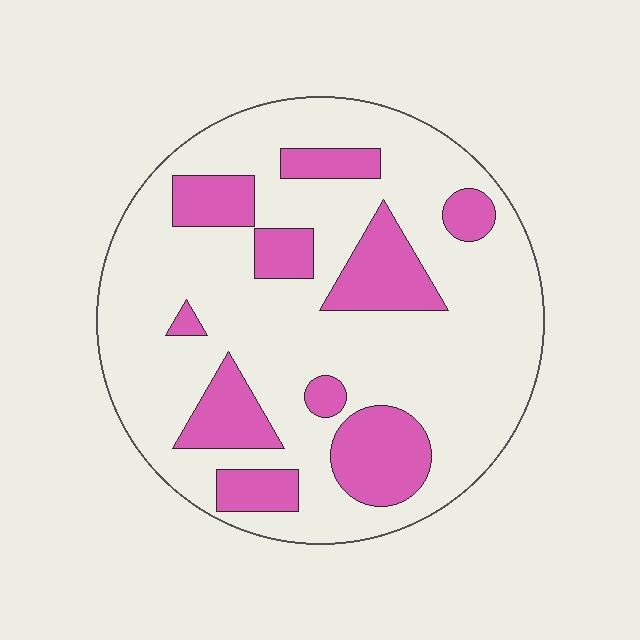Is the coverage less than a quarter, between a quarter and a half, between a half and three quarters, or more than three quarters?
Between a quarter and a half.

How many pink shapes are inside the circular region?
10.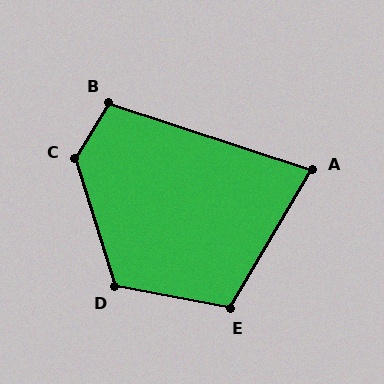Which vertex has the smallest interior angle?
A, at approximately 78 degrees.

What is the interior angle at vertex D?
Approximately 118 degrees (obtuse).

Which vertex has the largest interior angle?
C, at approximately 131 degrees.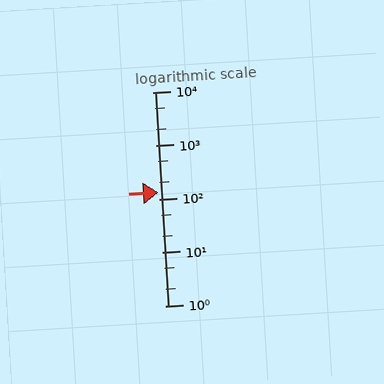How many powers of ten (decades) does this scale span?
The scale spans 4 decades, from 1 to 10000.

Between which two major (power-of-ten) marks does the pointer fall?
The pointer is between 100 and 1000.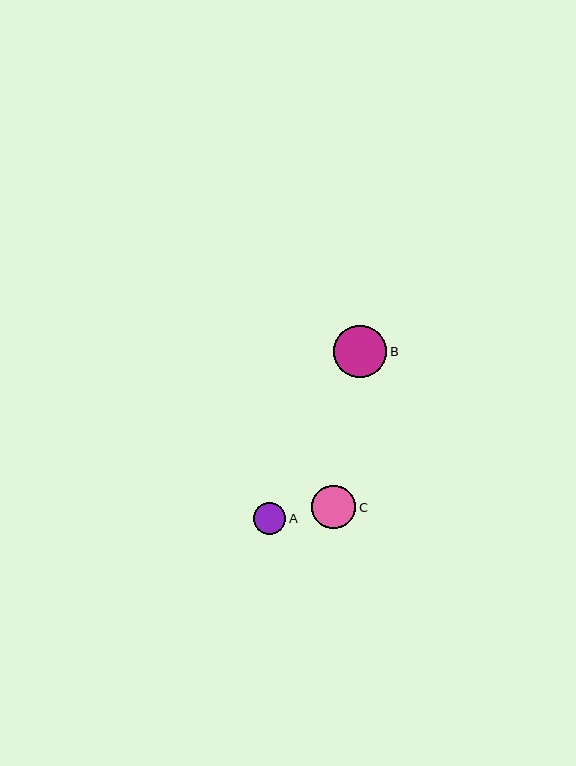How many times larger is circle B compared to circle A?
Circle B is approximately 1.6 times the size of circle A.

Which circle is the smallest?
Circle A is the smallest with a size of approximately 32 pixels.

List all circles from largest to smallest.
From largest to smallest: B, C, A.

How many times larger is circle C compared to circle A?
Circle C is approximately 1.4 times the size of circle A.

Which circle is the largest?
Circle B is the largest with a size of approximately 53 pixels.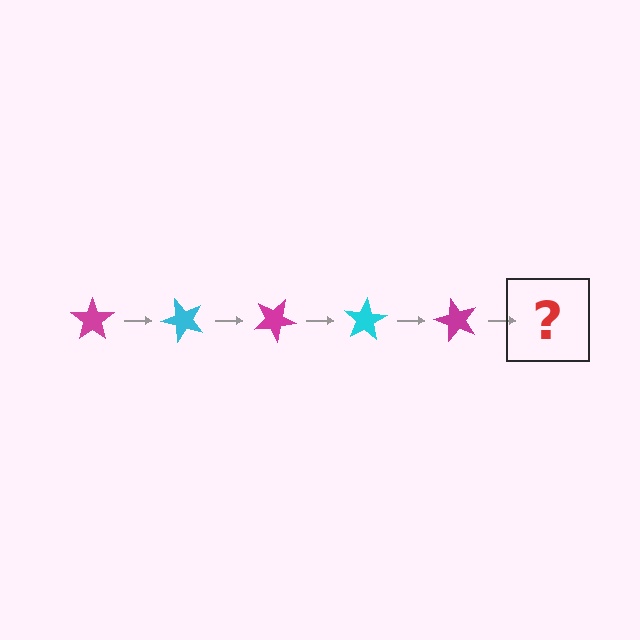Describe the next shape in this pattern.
It should be a cyan star, rotated 250 degrees from the start.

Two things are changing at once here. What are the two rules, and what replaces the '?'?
The two rules are that it rotates 50 degrees each step and the color cycles through magenta and cyan. The '?' should be a cyan star, rotated 250 degrees from the start.